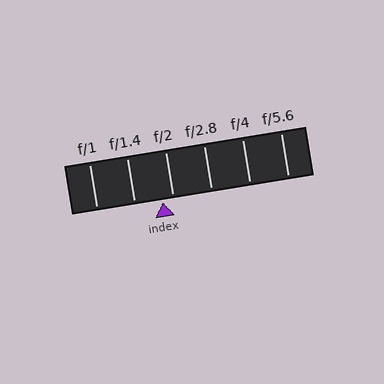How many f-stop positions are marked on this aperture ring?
There are 6 f-stop positions marked.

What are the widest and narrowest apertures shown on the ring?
The widest aperture shown is f/1 and the narrowest is f/5.6.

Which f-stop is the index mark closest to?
The index mark is closest to f/2.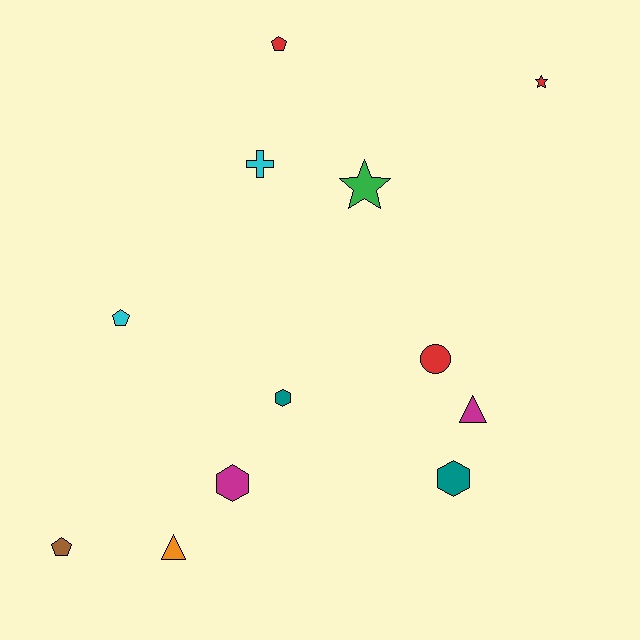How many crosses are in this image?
There is 1 cross.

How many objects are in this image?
There are 12 objects.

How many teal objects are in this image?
There are 2 teal objects.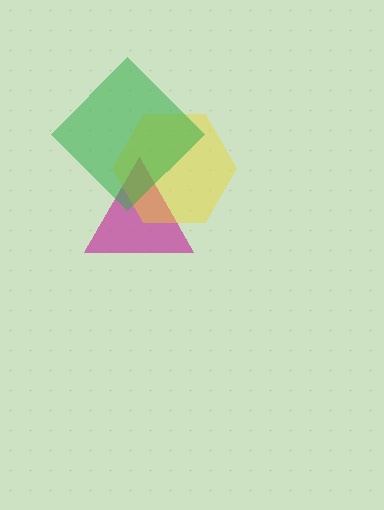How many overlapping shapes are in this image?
There are 3 overlapping shapes in the image.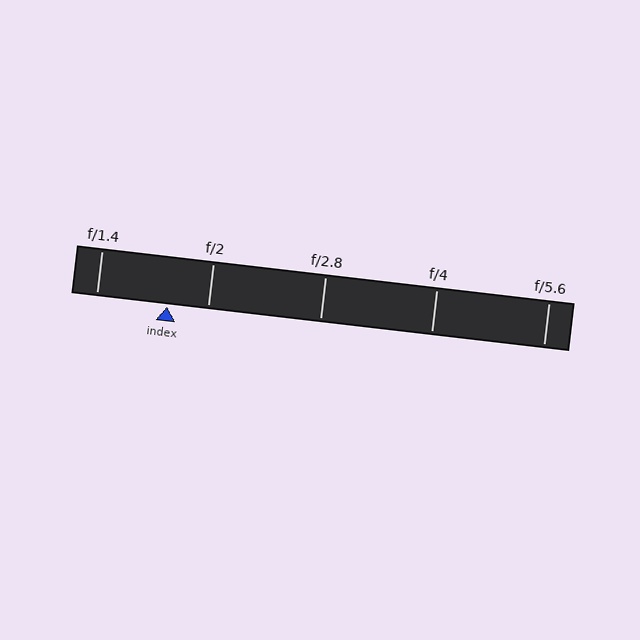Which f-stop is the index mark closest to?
The index mark is closest to f/2.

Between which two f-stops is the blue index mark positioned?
The index mark is between f/1.4 and f/2.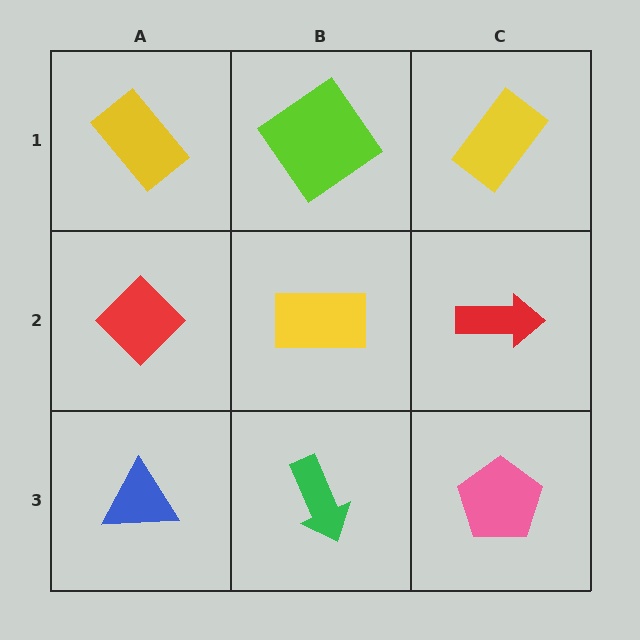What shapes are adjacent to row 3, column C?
A red arrow (row 2, column C), a green arrow (row 3, column B).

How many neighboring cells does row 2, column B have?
4.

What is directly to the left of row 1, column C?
A lime diamond.